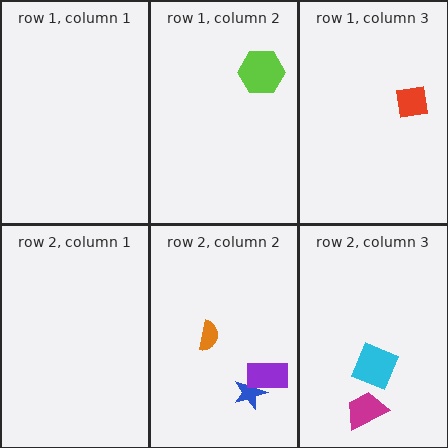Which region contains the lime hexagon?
The row 1, column 2 region.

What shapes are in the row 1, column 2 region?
The lime hexagon.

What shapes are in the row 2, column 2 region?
The blue star, the purple rectangle, the orange semicircle.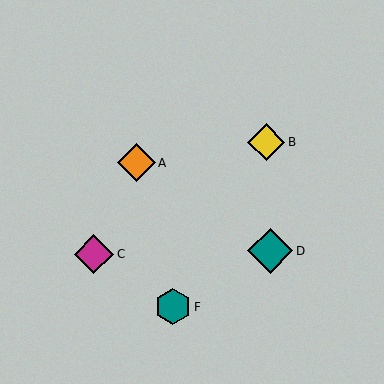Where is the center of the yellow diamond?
The center of the yellow diamond is at (266, 142).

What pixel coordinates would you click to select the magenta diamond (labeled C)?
Click at (94, 254) to select the magenta diamond C.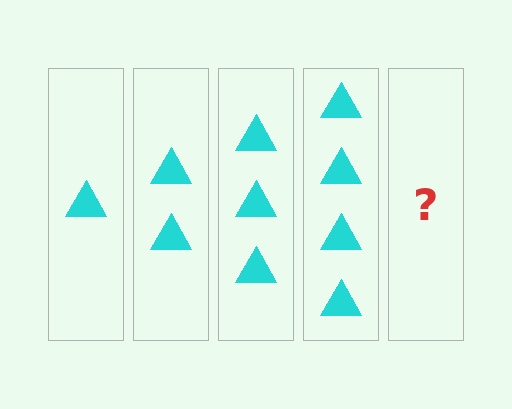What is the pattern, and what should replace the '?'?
The pattern is that each step adds one more triangle. The '?' should be 5 triangles.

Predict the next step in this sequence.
The next step is 5 triangles.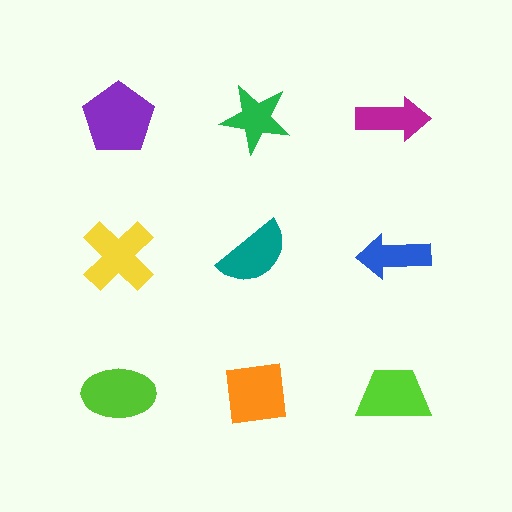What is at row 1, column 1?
A purple pentagon.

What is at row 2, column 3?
A blue arrow.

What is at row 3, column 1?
A lime ellipse.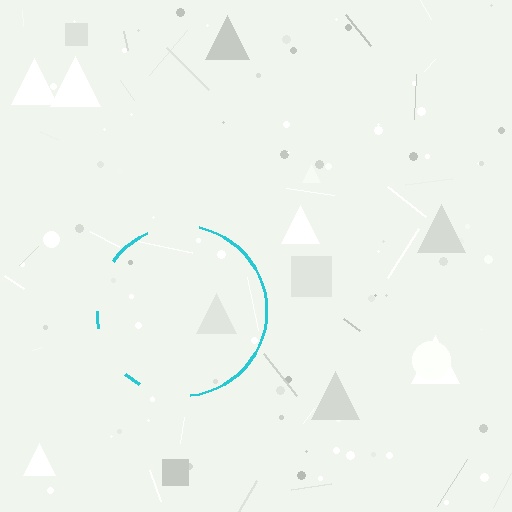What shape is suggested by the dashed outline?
The dashed outline suggests a circle.